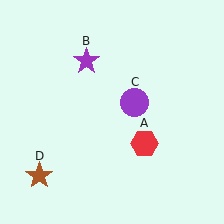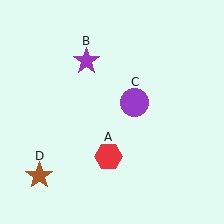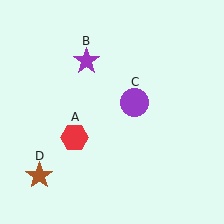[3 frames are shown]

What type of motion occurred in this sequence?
The red hexagon (object A) rotated clockwise around the center of the scene.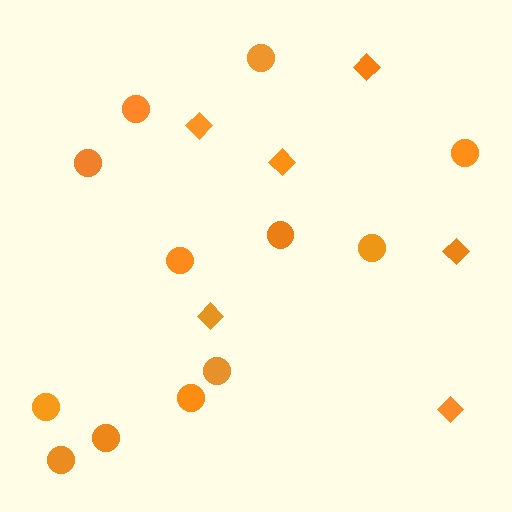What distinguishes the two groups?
There are 2 groups: one group of diamonds (6) and one group of circles (12).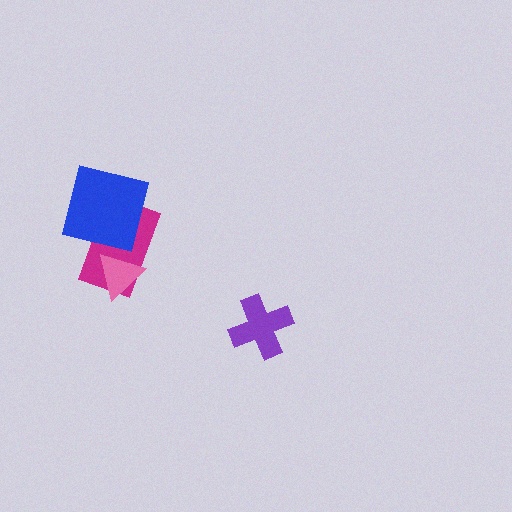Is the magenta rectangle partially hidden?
Yes, it is partially covered by another shape.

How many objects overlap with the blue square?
1 object overlaps with the blue square.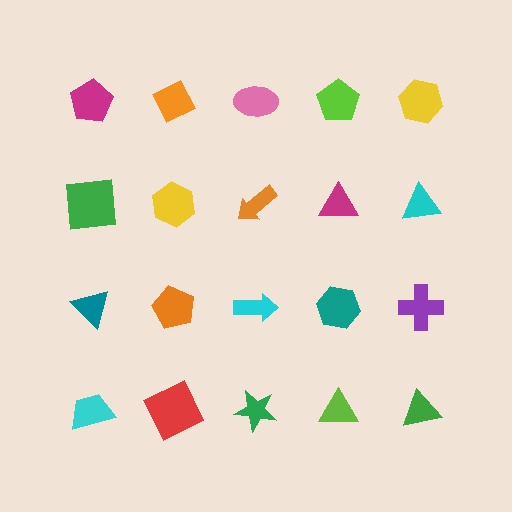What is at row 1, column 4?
A lime pentagon.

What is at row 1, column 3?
A pink ellipse.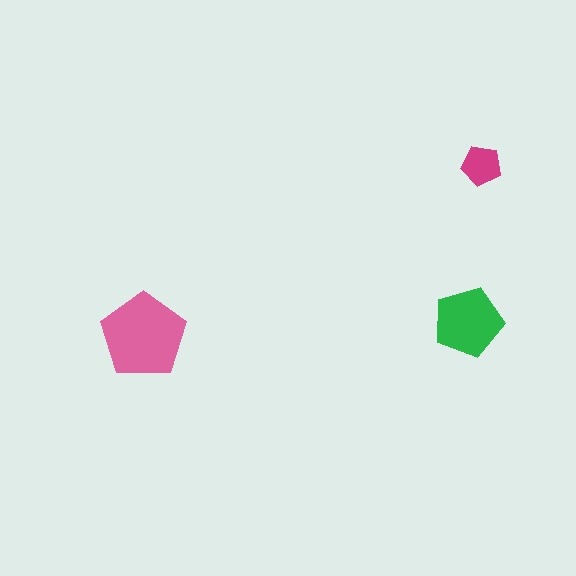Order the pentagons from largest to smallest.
the pink one, the green one, the magenta one.